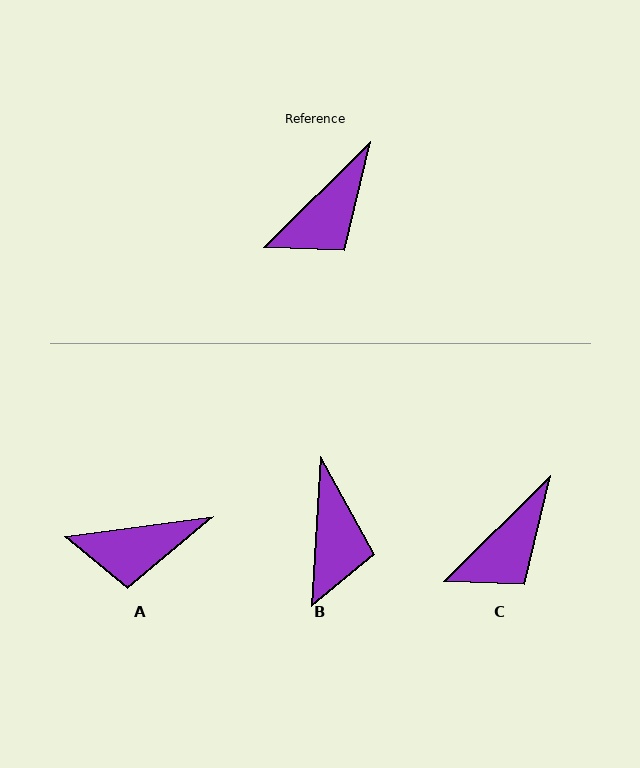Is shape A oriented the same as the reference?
No, it is off by about 37 degrees.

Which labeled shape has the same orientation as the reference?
C.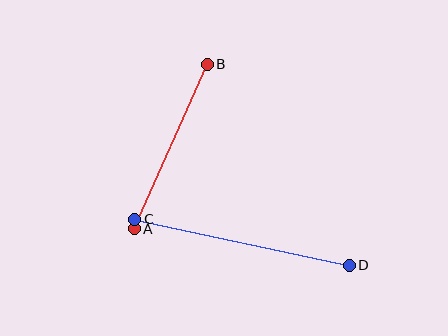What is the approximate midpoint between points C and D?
The midpoint is at approximately (242, 242) pixels.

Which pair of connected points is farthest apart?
Points C and D are farthest apart.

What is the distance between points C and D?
The distance is approximately 219 pixels.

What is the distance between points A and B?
The distance is approximately 180 pixels.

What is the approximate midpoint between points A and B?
The midpoint is at approximately (171, 147) pixels.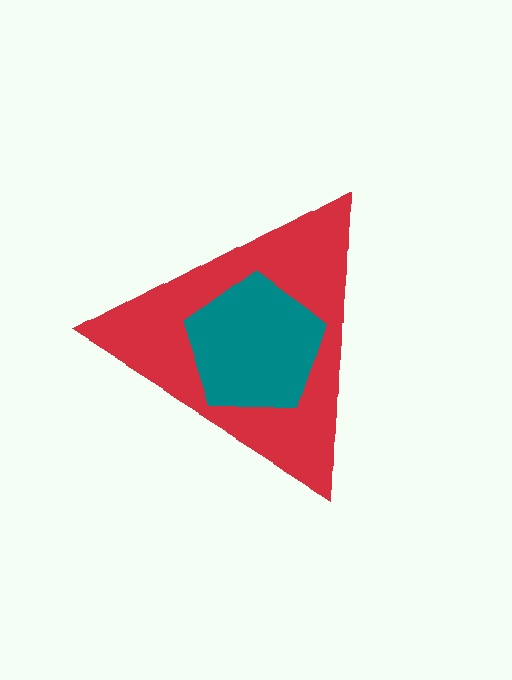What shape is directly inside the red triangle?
The teal pentagon.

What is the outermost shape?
The red triangle.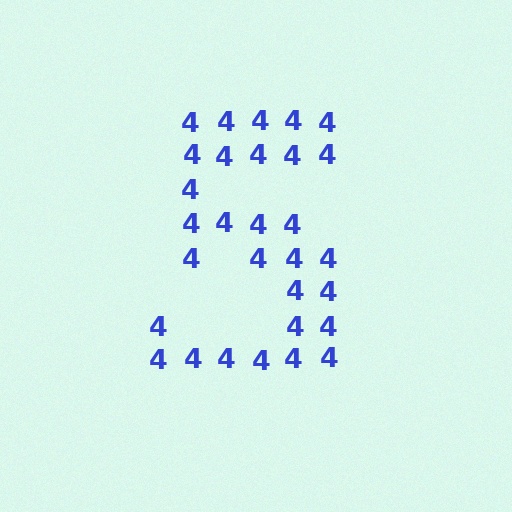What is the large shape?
The large shape is the digit 5.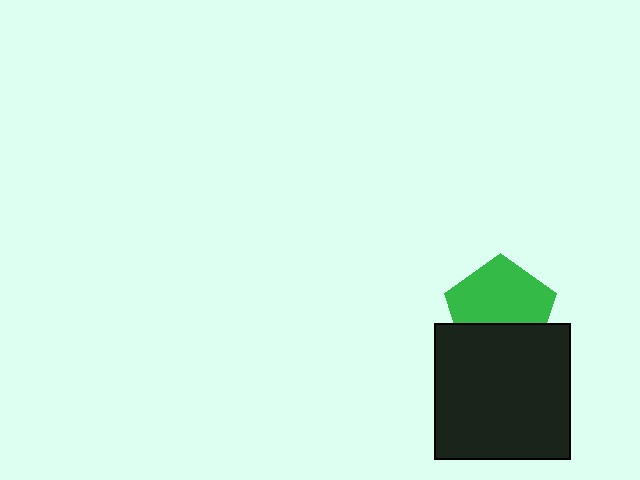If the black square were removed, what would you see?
You would see the complete green pentagon.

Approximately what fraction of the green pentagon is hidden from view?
Roughly 35% of the green pentagon is hidden behind the black square.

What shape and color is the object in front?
The object in front is a black square.